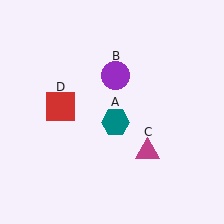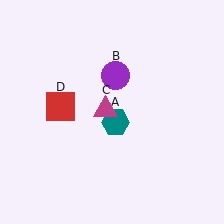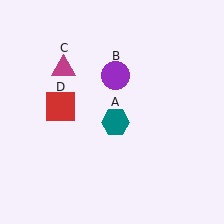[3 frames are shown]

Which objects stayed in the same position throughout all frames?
Teal hexagon (object A) and purple circle (object B) and red square (object D) remained stationary.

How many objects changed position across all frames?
1 object changed position: magenta triangle (object C).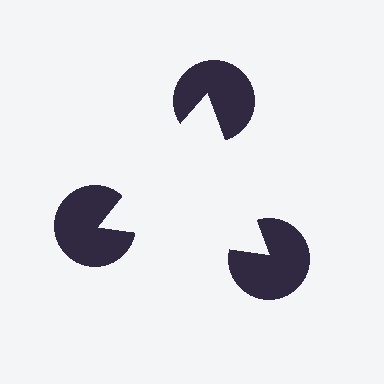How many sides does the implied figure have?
3 sides.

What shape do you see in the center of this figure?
An illusory triangle — its edges are inferred from the aligned wedge cuts in the pac-man discs, not physically drawn.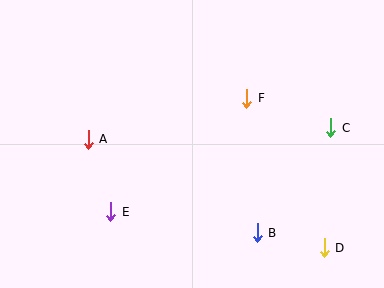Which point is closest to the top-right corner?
Point C is closest to the top-right corner.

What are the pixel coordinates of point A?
Point A is at (88, 139).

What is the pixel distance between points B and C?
The distance between B and C is 128 pixels.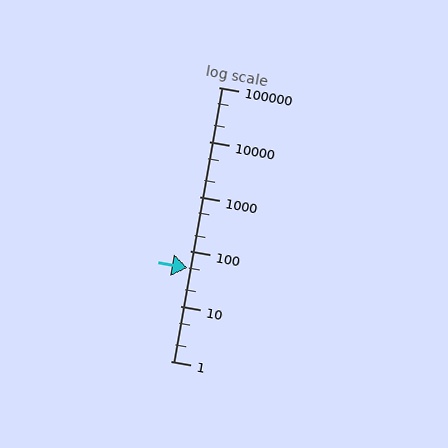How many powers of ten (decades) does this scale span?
The scale spans 5 decades, from 1 to 100000.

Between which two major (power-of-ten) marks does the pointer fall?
The pointer is between 10 and 100.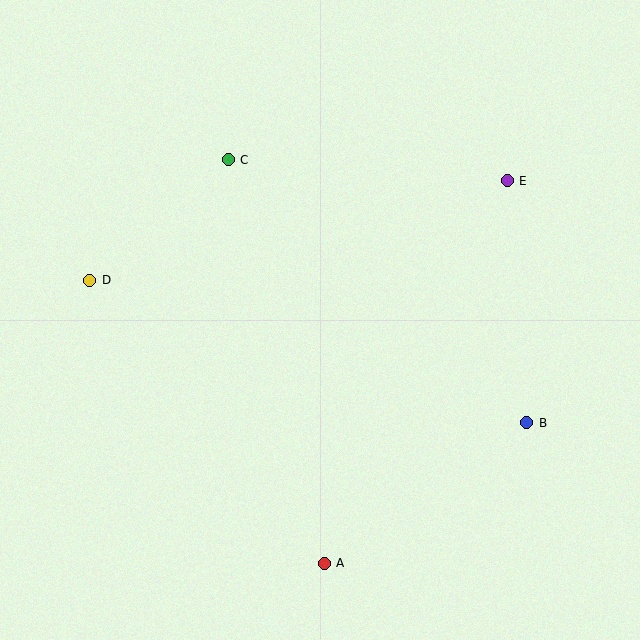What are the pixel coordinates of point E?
Point E is at (507, 181).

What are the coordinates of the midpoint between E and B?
The midpoint between E and B is at (517, 302).